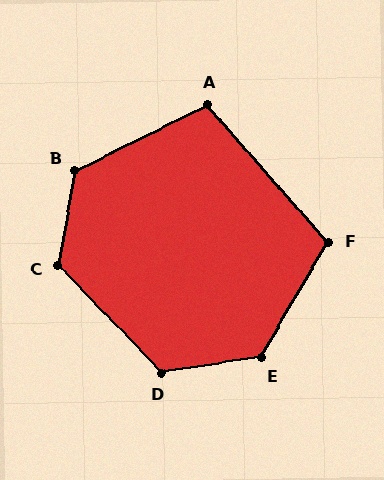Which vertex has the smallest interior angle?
A, at approximately 105 degrees.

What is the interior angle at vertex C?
Approximately 126 degrees (obtuse).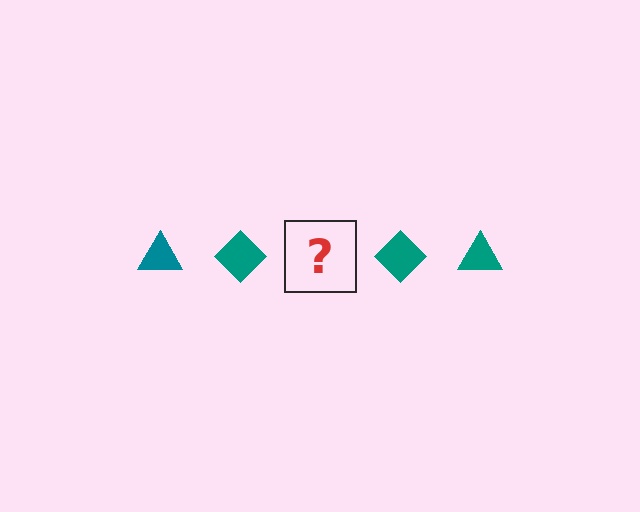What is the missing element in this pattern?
The missing element is a teal triangle.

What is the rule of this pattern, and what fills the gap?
The rule is that the pattern cycles through triangle, diamond shapes in teal. The gap should be filled with a teal triangle.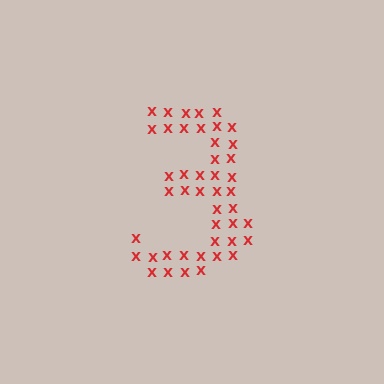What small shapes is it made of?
It is made of small letter X's.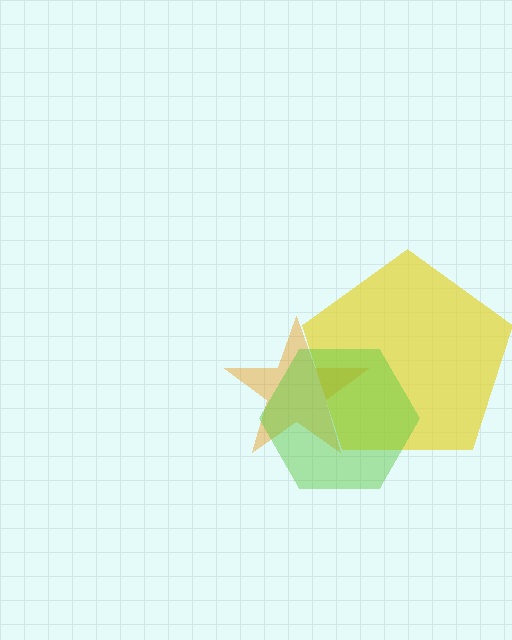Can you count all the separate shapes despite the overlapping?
Yes, there are 3 separate shapes.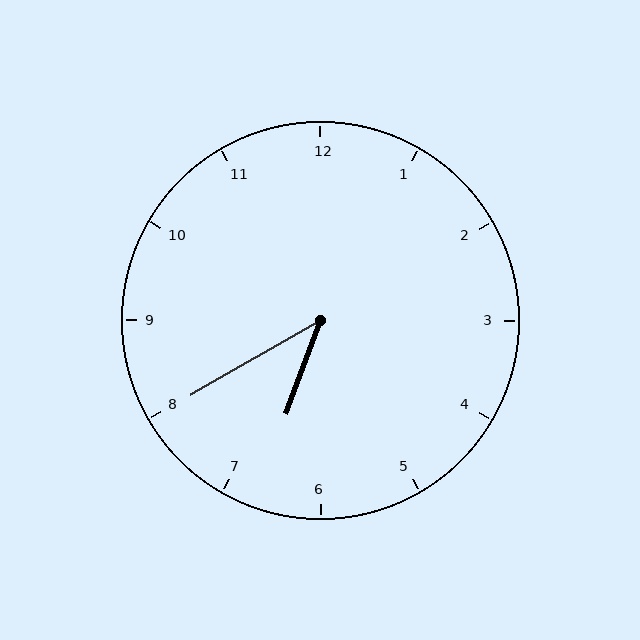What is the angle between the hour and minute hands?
Approximately 40 degrees.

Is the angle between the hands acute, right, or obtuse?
It is acute.